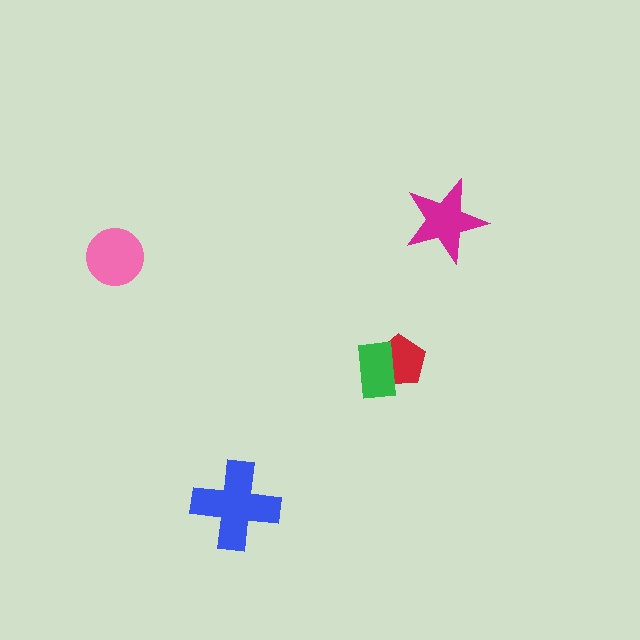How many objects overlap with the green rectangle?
1 object overlaps with the green rectangle.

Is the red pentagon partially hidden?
Yes, it is partially covered by another shape.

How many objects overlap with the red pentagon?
1 object overlaps with the red pentagon.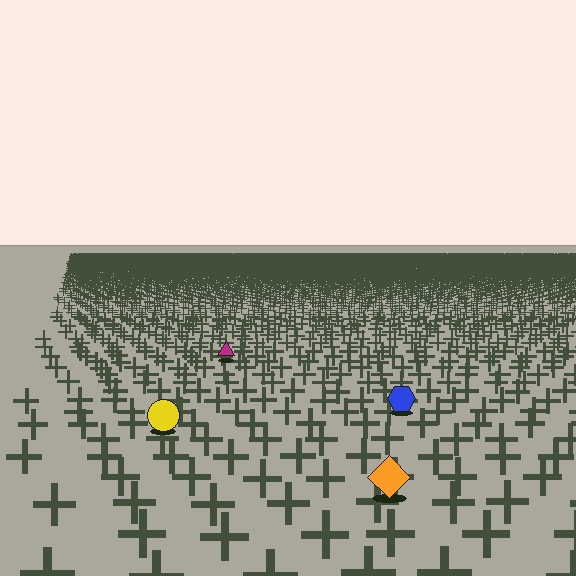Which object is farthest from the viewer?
The magenta triangle is farthest from the viewer. It appears smaller and the ground texture around it is denser.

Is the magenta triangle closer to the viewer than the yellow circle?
No. The yellow circle is closer — you can tell from the texture gradient: the ground texture is coarser near it.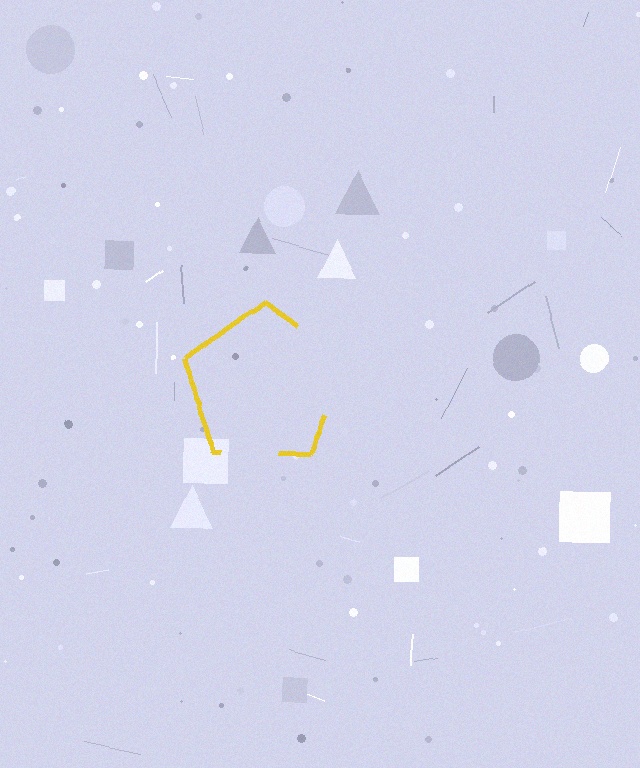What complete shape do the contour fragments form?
The contour fragments form a pentagon.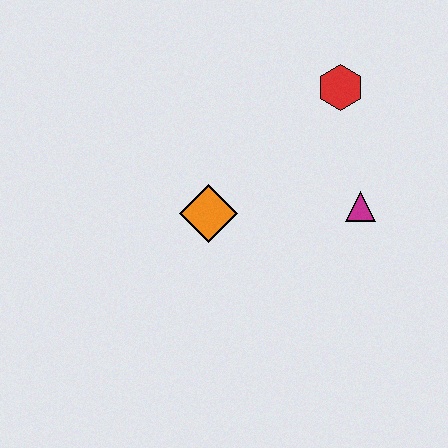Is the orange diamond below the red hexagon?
Yes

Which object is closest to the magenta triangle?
The red hexagon is closest to the magenta triangle.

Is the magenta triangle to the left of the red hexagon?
No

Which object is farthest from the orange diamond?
The red hexagon is farthest from the orange diamond.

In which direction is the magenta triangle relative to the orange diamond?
The magenta triangle is to the right of the orange diamond.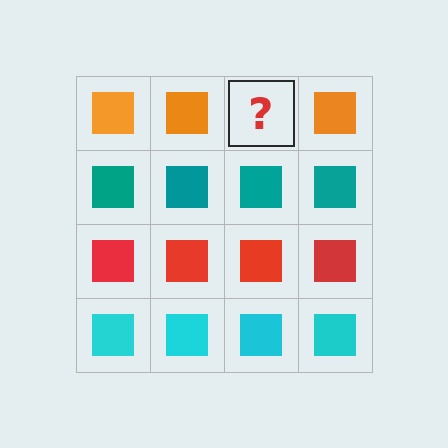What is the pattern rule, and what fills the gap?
The rule is that each row has a consistent color. The gap should be filled with an orange square.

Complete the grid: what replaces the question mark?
The question mark should be replaced with an orange square.